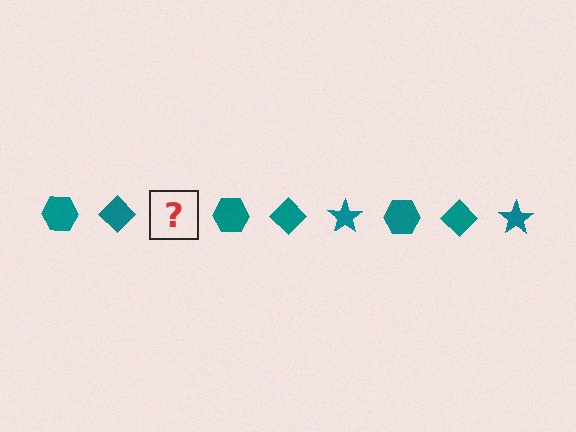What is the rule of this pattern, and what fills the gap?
The rule is that the pattern cycles through hexagon, diamond, star shapes in teal. The gap should be filled with a teal star.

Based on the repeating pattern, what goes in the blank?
The blank should be a teal star.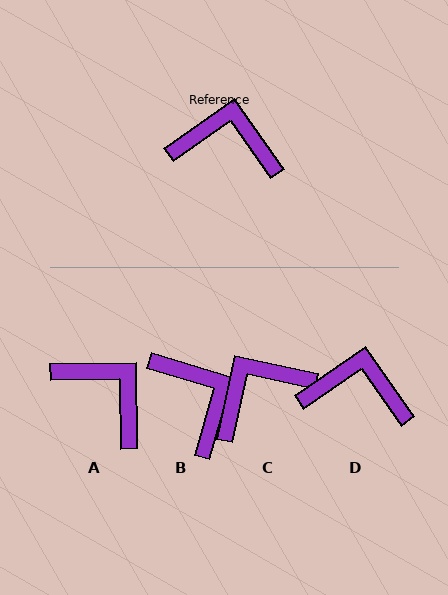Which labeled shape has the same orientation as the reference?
D.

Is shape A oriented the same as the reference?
No, it is off by about 34 degrees.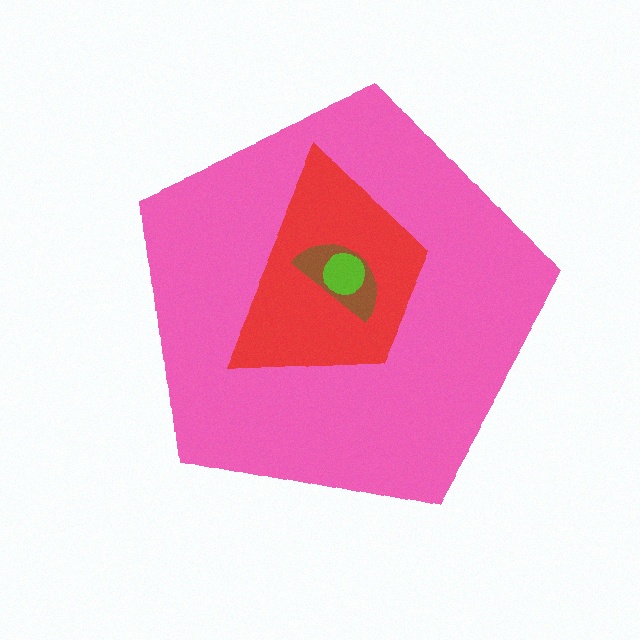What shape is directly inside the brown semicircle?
The lime circle.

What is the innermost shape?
The lime circle.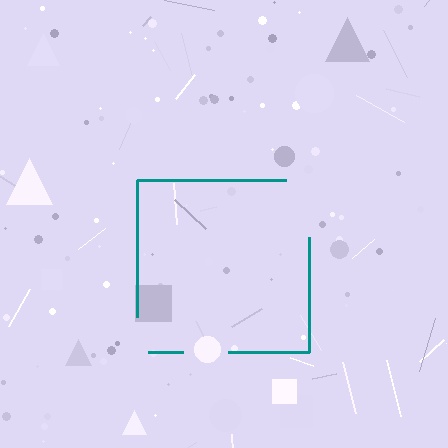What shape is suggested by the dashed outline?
The dashed outline suggests a square.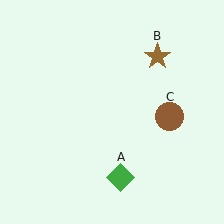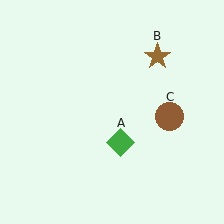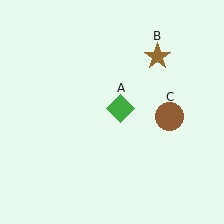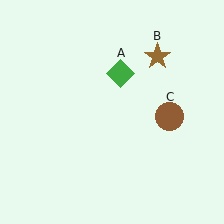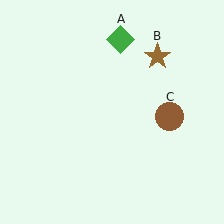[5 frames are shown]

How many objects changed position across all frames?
1 object changed position: green diamond (object A).